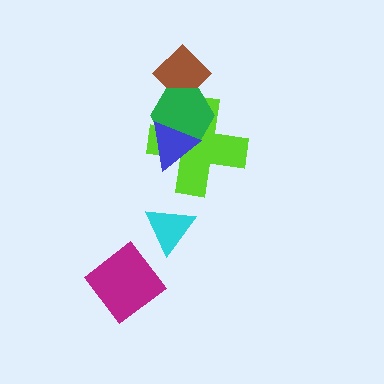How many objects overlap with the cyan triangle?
0 objects overlap with the cyan triangle.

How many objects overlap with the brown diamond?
1 object overlaps with the brown diamond.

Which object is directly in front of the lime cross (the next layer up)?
The green hexagon is directly in front of the lime cross.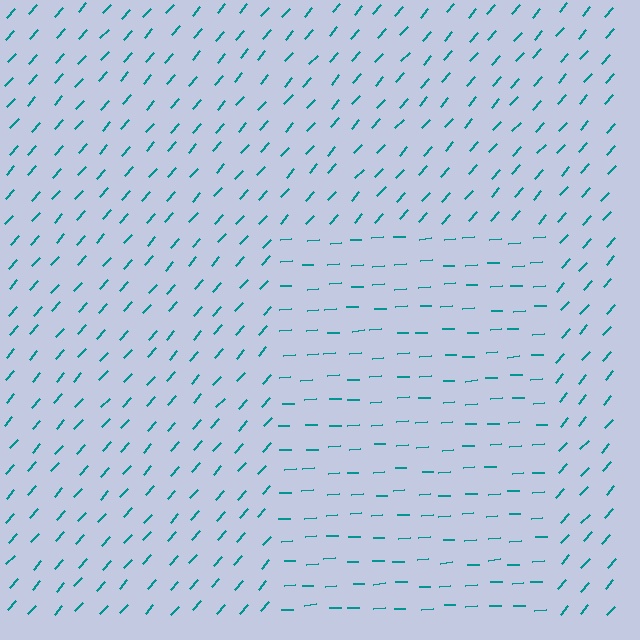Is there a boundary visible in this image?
Yes, there is a texture boundary formed by a change in line orientation.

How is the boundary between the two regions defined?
The boundary is defined purely by a change in line orientation (approximately 45 degrees difference). All lines are the same color and thickness.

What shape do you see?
I see a rectangle.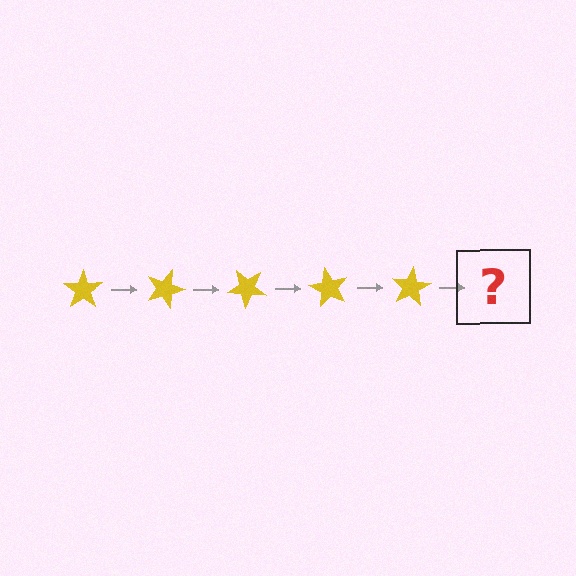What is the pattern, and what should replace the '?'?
The pattern is that the star rotates 20 degrees each step. The '?' should be a yellow star rotated 100 degrees.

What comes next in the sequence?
The next element should be a yellow star rotated 100 degrees.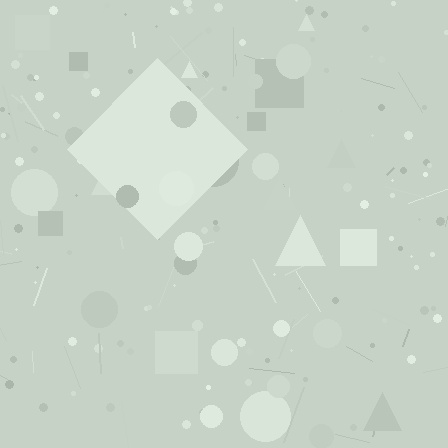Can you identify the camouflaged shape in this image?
The camouflaged shape is a diamond.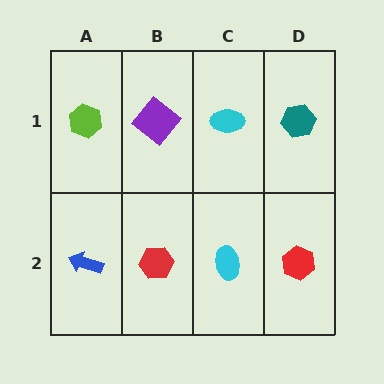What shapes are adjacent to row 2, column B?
A purple diamond (row 1, column B), a blue arrow (row 2, column A), a cyan ellipse (row 2, column C).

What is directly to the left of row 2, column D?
A cyan ellipse.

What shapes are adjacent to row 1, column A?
A blue arrow (row 2, column A), a purple diamond (row 1, column B).